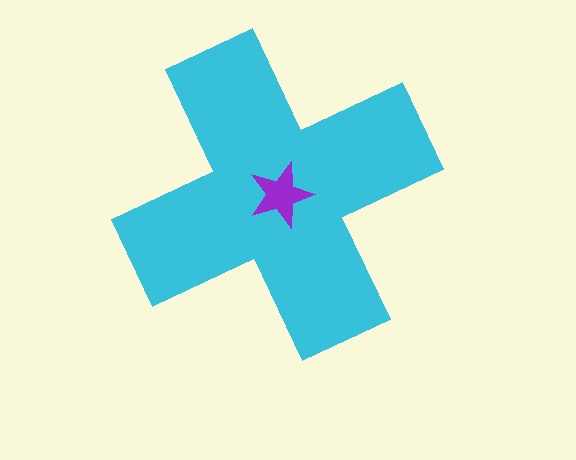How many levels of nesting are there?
2.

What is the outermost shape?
The cyan cross.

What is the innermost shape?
The purple star.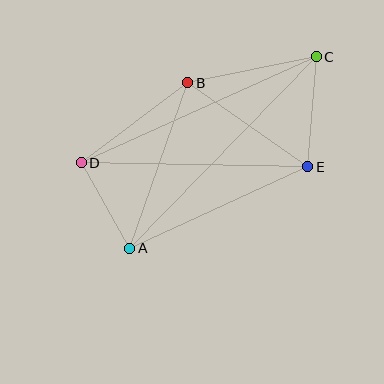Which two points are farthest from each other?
Points A and C are farthest from each other.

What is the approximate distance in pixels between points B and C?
The distance between B and C is approximately 131 pixels.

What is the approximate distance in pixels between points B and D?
The distance between B and D is approximately 133 pixels.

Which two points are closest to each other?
Points A and D are closest to each other.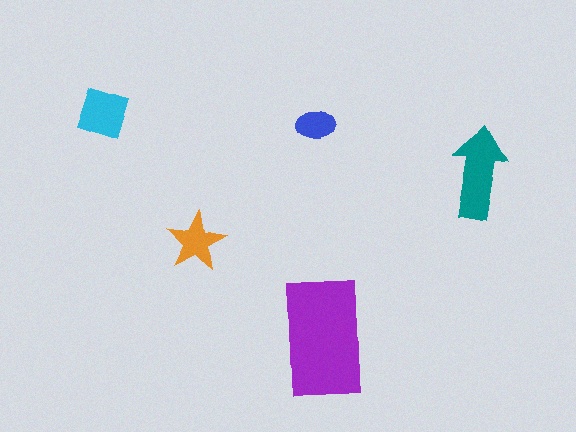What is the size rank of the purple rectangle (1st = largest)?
1st.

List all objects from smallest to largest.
The blue ellipse, the orange star, the cyan square, the teal arrow, the purple rectangle.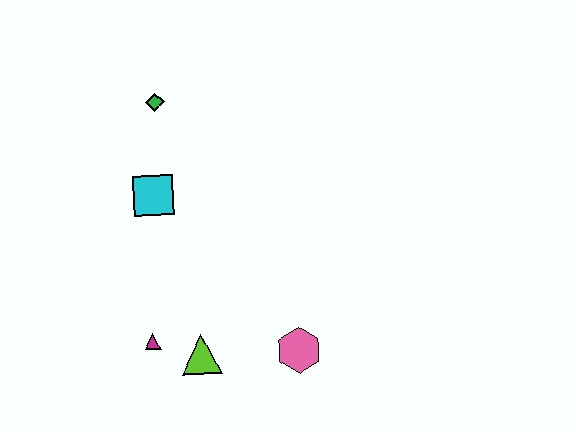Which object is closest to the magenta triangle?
The lime triangle is closest to the magenta triangle.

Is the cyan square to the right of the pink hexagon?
No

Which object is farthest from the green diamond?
The pink hexagon is farthest from the green diamond.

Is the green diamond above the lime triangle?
Yes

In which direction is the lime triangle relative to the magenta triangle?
The lime triangle is to the right of the magenta triangle.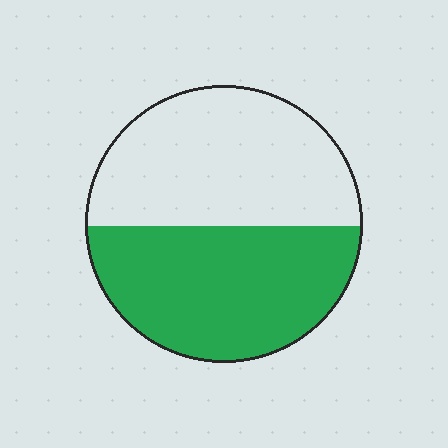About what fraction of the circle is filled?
About one half (1/2).